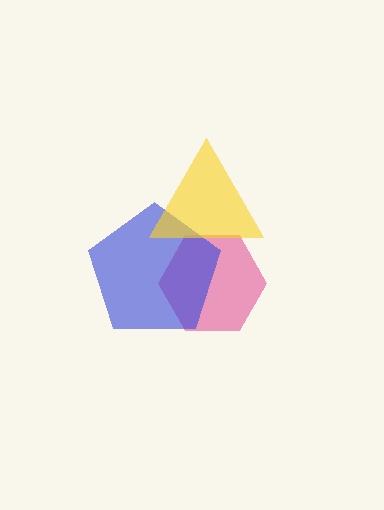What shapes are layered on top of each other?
The layered shapes are: a pink hexagon, a blue pentagon, a yellow triangle.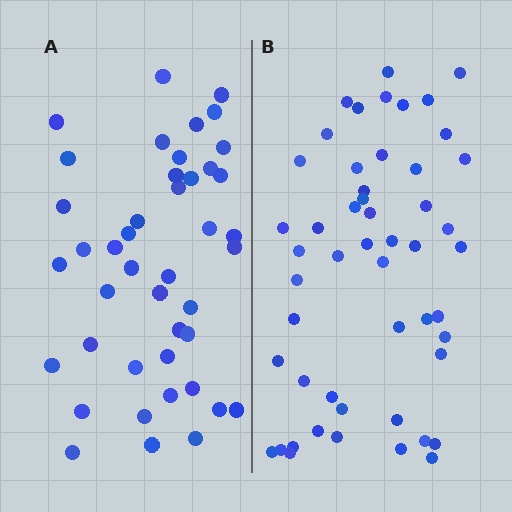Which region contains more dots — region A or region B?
Region B (the right region) has more dots.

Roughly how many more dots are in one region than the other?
Region B has roughly 8 or so more dots than region A.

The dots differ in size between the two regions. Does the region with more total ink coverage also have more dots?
No. Region A has more total ink coverage because its dots are larger, but region B actually contains more individual dots. Total area can be misleading — the number of items is what matters here.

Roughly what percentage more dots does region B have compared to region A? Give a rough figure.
About 20% more.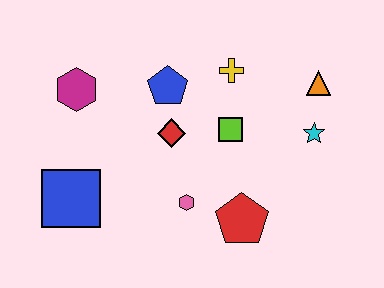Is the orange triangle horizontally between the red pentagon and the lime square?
No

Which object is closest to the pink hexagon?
The red pentagon is closest to the pink hexagon.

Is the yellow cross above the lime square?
Yes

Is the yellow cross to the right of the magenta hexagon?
Yes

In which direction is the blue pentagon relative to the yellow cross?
The blue pentagon is to the left of the yellow cross.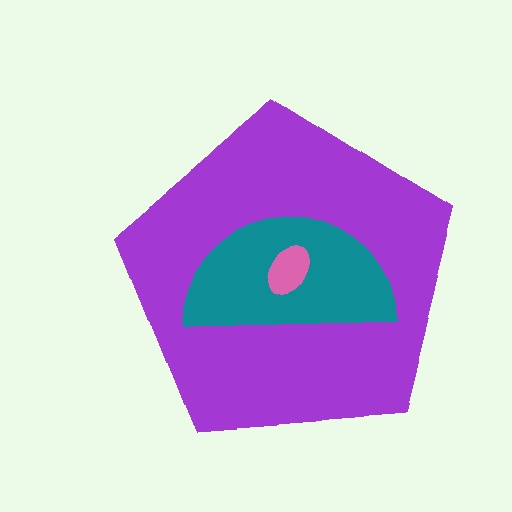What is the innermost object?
The pink ellipse.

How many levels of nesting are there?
3.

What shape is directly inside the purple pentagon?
The teal semicircle.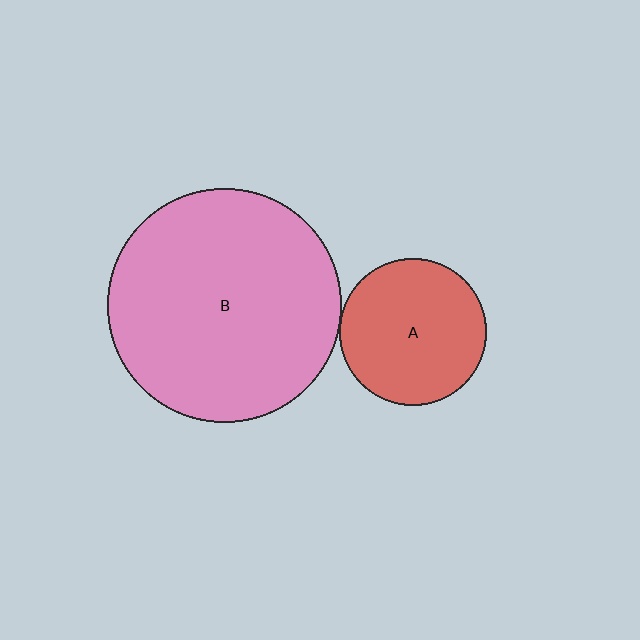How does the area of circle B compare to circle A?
Approximately 2.5 times.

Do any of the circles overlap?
No, none of the circles overlap.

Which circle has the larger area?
Circle B (pink).